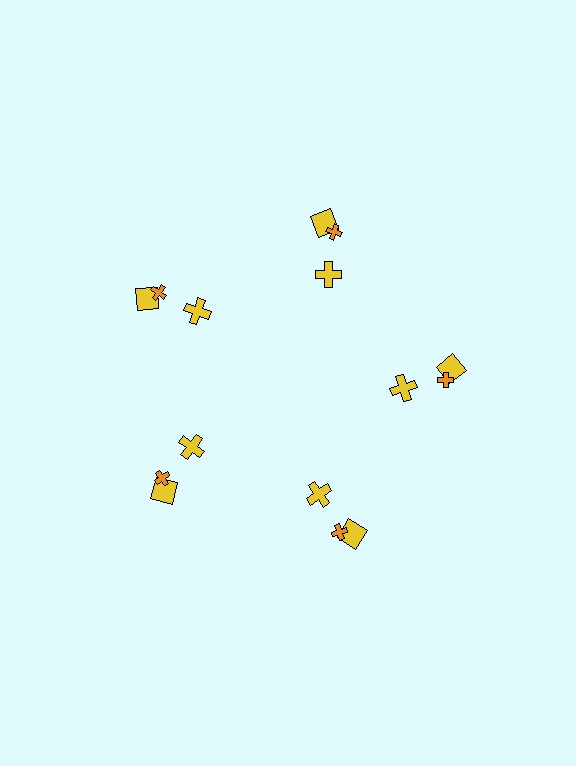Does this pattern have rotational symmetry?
Yes, this pattern has 5-fold rotational symmetry. It looks the same after rotating 72 degrees around the center.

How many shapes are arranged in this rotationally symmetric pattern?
There are 15 shapes, arranged in 5 groups of 3.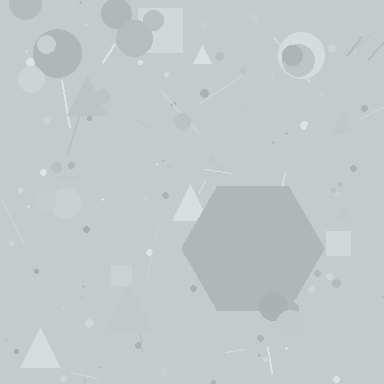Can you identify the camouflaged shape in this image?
The camouflaged shape is a hexagon.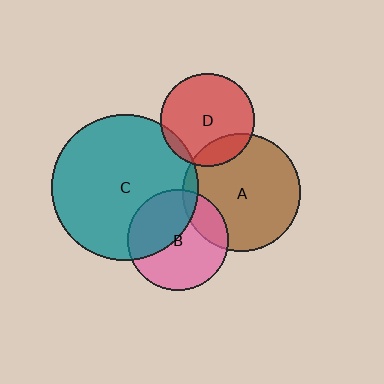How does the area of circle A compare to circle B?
Approximately 1.4 times.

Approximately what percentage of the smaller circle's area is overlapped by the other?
Approximately 15%.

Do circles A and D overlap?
Yes.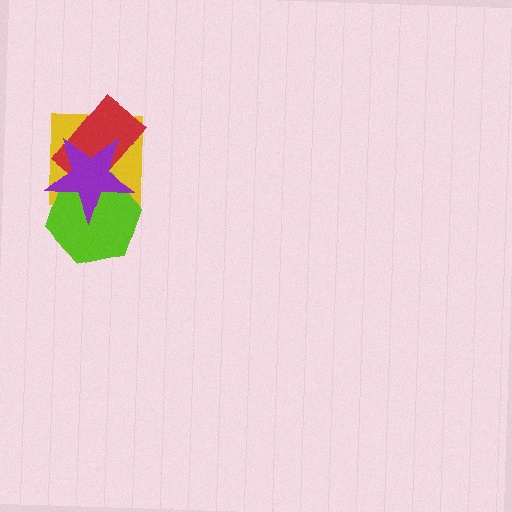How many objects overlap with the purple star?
3 objects overlap with the purple star.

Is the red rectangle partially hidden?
Yes, it is partially covered by another shape.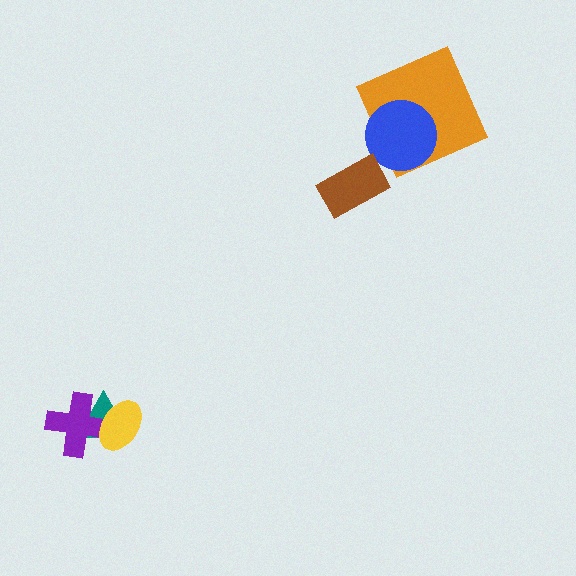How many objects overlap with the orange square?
1 object overlaps with the orange square.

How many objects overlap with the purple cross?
2 objects overlap with the purple cross.